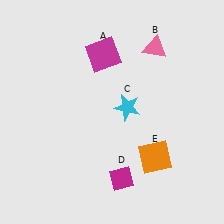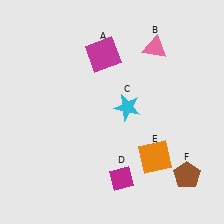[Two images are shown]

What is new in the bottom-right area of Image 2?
A brown pentagon (F) was added in the bottom-right area of Image 2.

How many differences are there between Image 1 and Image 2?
There is 1 difference between the two images.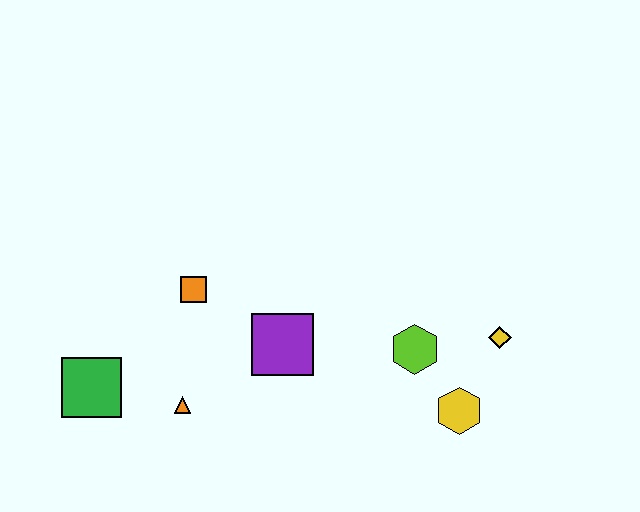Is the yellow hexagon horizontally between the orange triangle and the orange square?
No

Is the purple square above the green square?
Yes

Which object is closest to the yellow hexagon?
The lime hexagon is closest to the yellow hexagon.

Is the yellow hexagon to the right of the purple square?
Yes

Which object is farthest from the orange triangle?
The yellow diamond is farthest from the orange triangle.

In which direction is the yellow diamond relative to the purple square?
The yellow diamond is to the right of the purple square.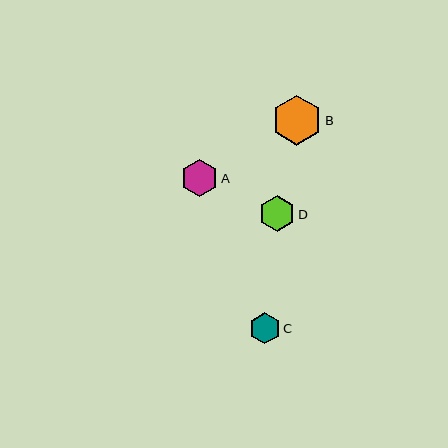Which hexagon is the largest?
Hexagon B is the largest with a size of approximately 50 pixels.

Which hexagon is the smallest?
Hexagon C is the smallest with a size of approximately 31 pixels.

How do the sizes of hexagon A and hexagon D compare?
Hexagon A and hexagon D are approximately the same size.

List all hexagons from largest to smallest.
From largest to smallest: B, A, D, C.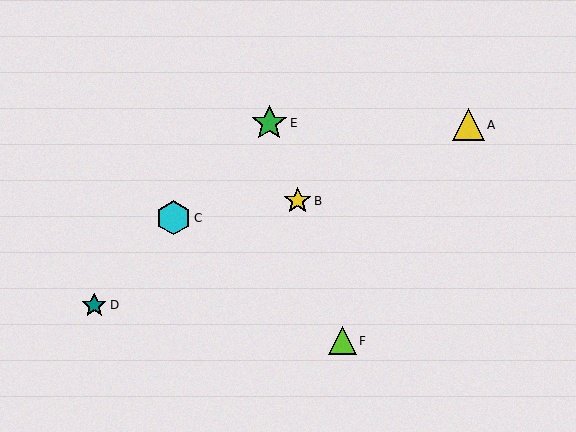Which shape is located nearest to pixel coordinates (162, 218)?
The cyan hexagon (labeled C) at (174, 218) is nearest to that location.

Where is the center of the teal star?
The center of the teal star is at (94, 305).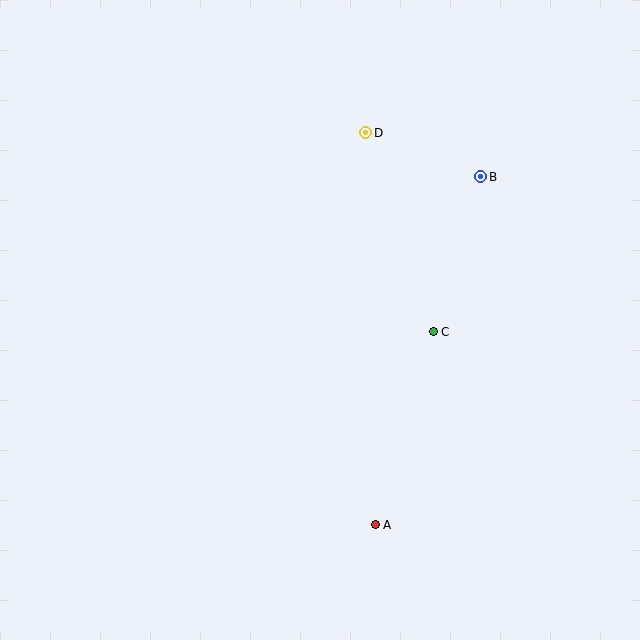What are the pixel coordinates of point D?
Point D is at (366, 133).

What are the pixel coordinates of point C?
Point C is at (433, 332).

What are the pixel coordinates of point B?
Point B is at (481, 177).